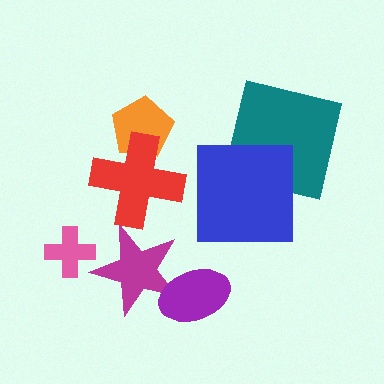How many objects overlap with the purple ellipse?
1 object overlaps with the purple ellipse.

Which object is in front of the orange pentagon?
The red cross is in front of the orange pentagon.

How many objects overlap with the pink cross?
0 objects overlap with the pink cross.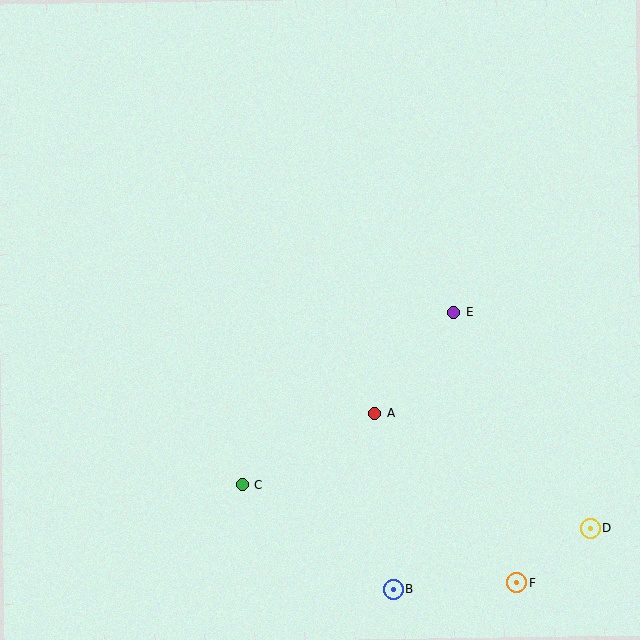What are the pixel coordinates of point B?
Point B is at (393, 589).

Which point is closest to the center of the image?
Point A at (375, 414) is closest to the center.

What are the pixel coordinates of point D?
Point D is at (590, 529).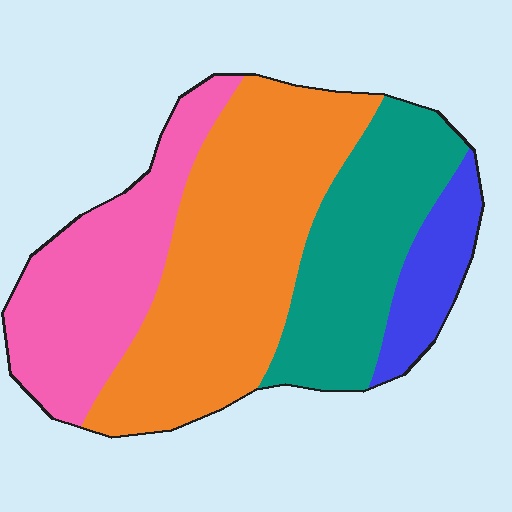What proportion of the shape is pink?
Pink takes up about one quarter (1/4) of the shape.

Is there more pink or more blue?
Pink.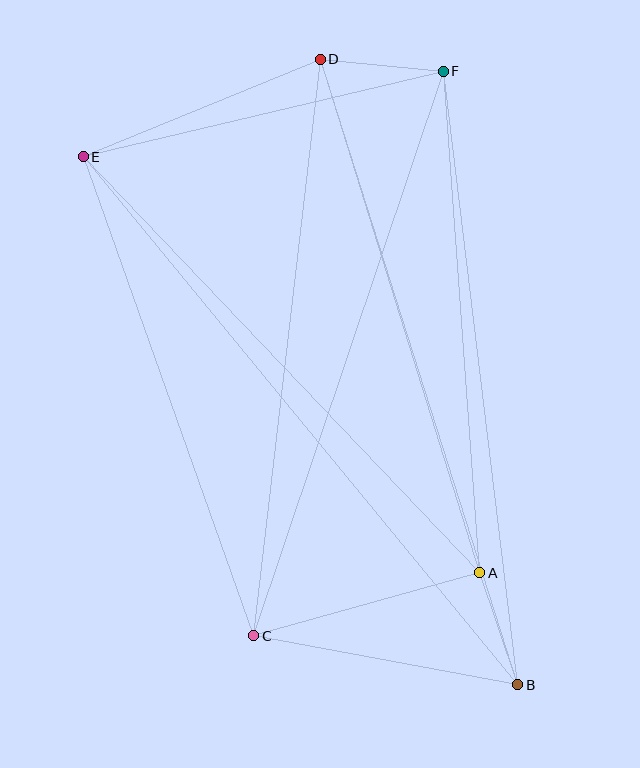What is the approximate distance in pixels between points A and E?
The distance between A and E is approximately 575 pixels.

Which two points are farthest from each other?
Points B and E are farthest from each other.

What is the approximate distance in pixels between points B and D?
The distance between B and D is approximately 656 pixels.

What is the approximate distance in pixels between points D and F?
The distance between D and F is approximately 124 pixels.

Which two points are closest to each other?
Points A and B are closest to each other.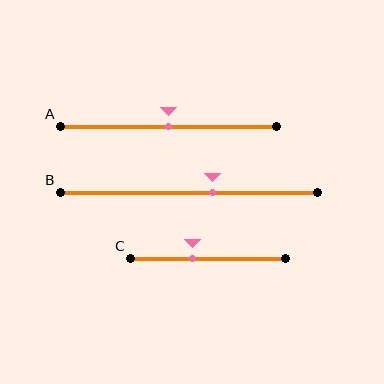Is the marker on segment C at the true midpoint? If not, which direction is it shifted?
No, the marker on segment C is shifted to the left by about 10% of the segment length.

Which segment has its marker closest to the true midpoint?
Segment A has its marker closest to the true midpoint.